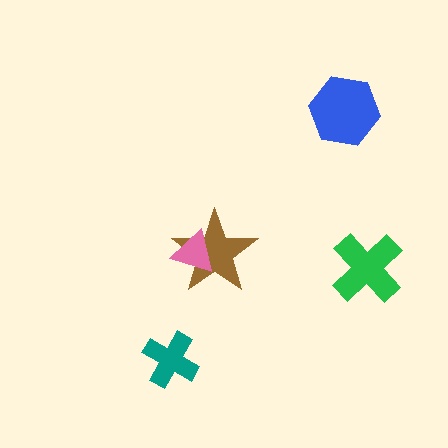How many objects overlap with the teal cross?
0 objects overlap with the teal cross.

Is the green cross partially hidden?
No, no other shape covers it.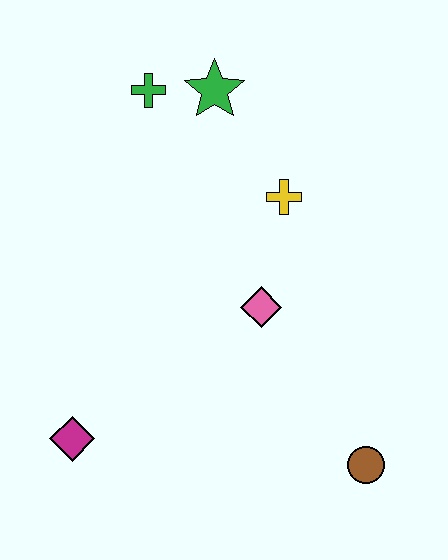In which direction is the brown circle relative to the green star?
The brown circle is below the green star.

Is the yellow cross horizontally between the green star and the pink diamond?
No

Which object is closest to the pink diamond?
The yellow cross is closest to the pink diamond.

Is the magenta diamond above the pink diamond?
No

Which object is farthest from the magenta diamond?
The green star is farthest from the magenta diamond.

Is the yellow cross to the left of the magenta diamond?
No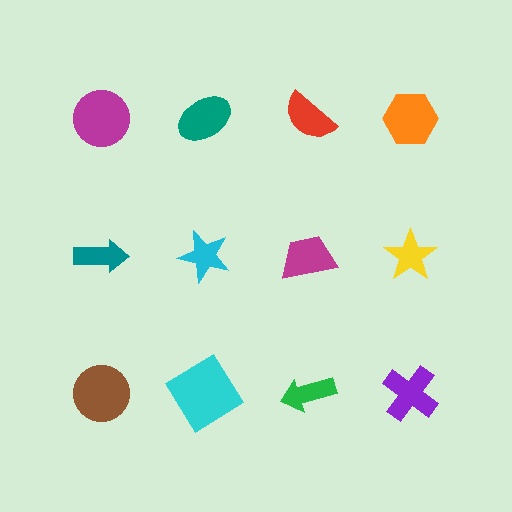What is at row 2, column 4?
A yellow star.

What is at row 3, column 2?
A cyan diamond.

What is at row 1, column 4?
An orange hexagon.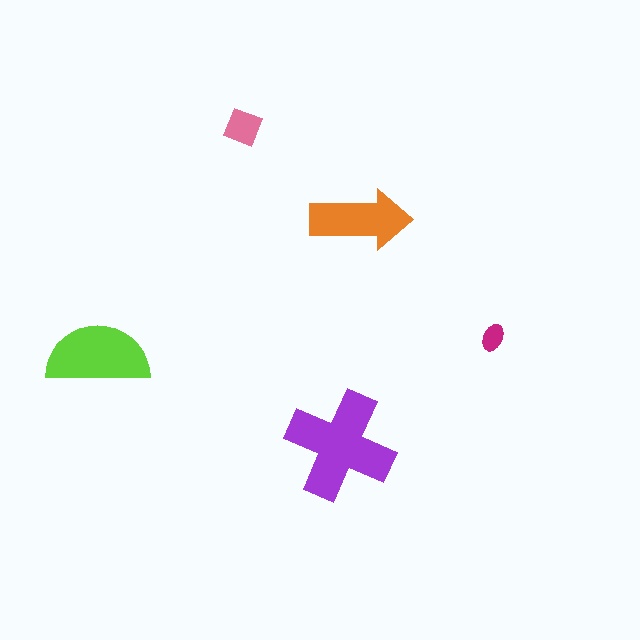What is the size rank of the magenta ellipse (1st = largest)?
5th.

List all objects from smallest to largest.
The magenta ellipse, the pink diamond, the orange arrow, the lime semicircle, the purple cross.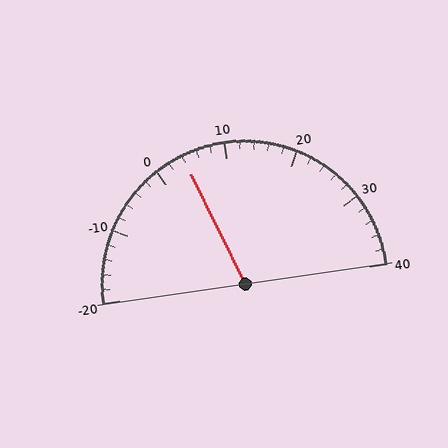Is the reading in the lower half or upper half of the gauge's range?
The reading is in the lower half of the range (-20 to 40).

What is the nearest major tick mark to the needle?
The nearest major tick mark is 0.